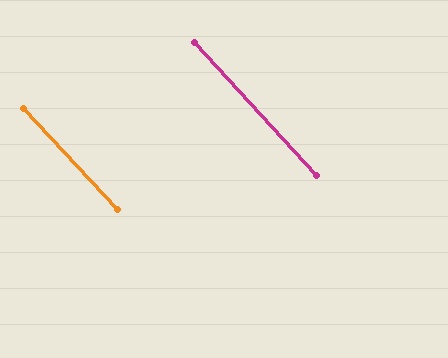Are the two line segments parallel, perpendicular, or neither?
Parallel — their directions differ by only 0.3°.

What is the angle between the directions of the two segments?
Approximately 0 degrees.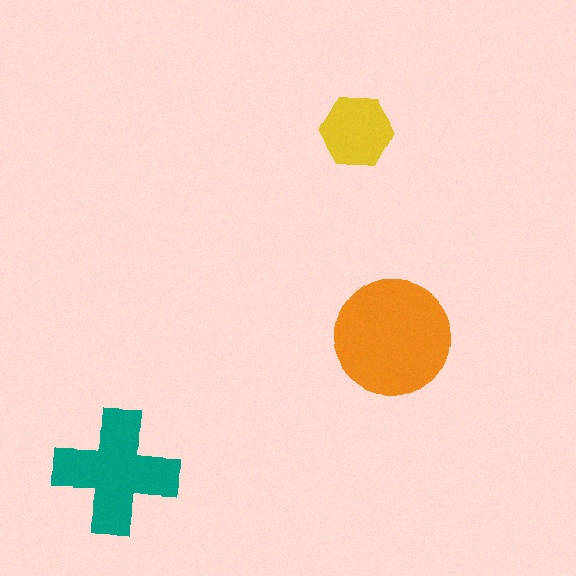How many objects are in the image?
There are 3 objects in the image.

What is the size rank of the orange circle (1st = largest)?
1st.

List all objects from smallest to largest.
The yellow hexagon, the teal cross, the orange circle.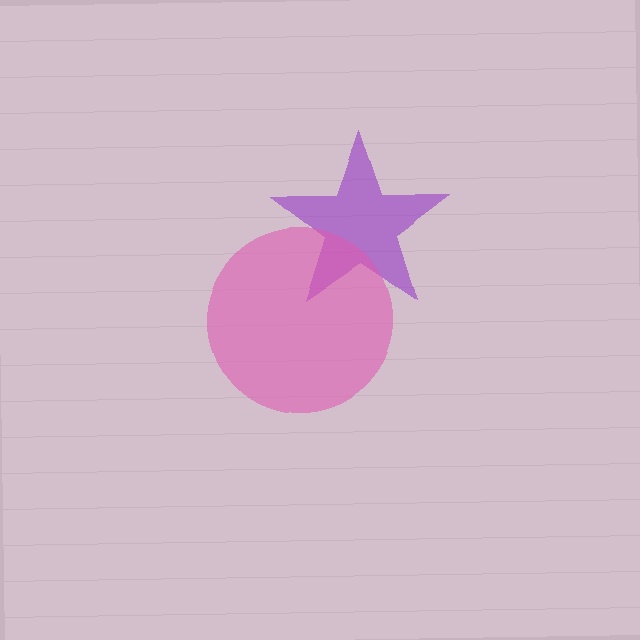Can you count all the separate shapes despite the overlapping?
Yes, there are 2 separate shapes.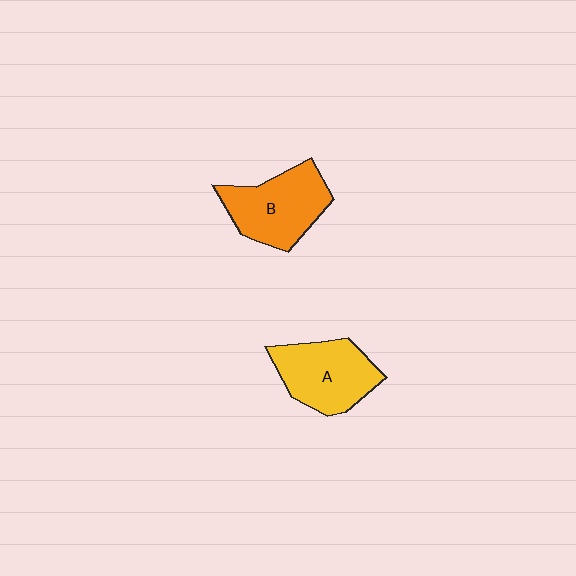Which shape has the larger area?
Shape B (orange).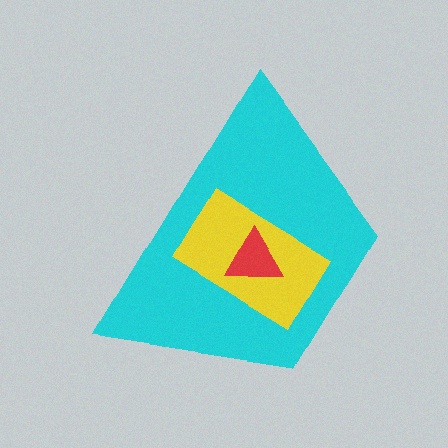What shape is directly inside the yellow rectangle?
The red triangle.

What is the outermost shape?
The cyan trapezoid.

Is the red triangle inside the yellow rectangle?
Yes.